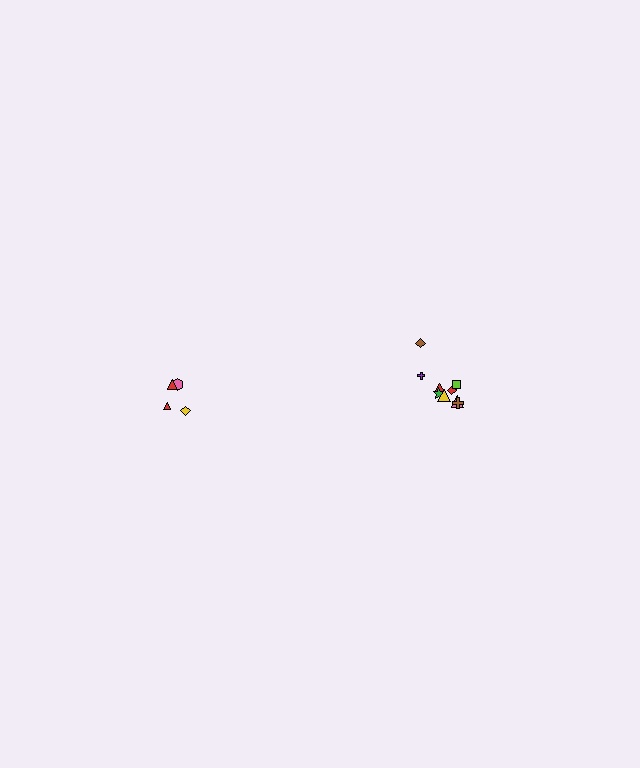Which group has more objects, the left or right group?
The right group.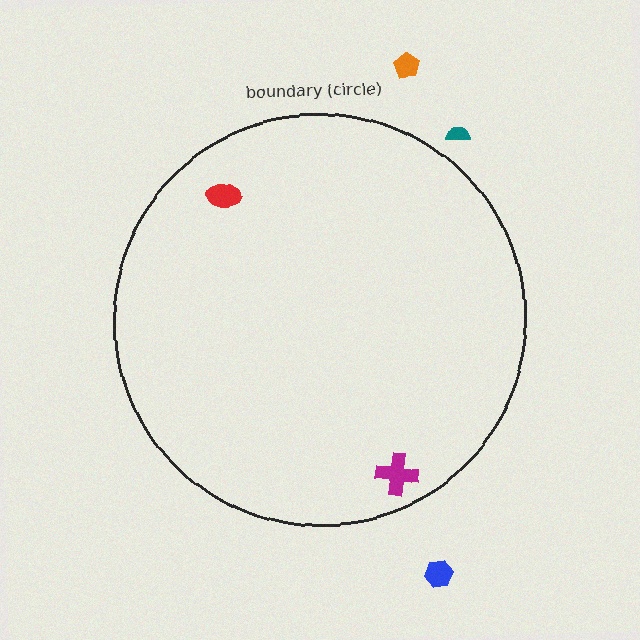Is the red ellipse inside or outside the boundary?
Inside.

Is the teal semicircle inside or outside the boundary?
Outside.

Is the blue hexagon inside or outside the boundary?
Outside.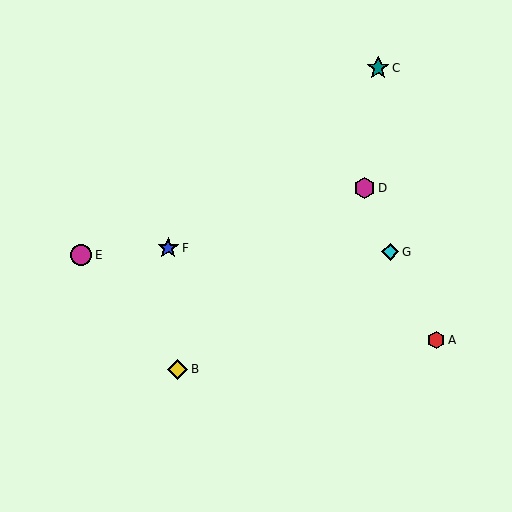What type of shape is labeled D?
Shape D is a magenta hexagon.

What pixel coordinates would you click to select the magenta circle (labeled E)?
Click at (81, 255) to select the magenta circle E.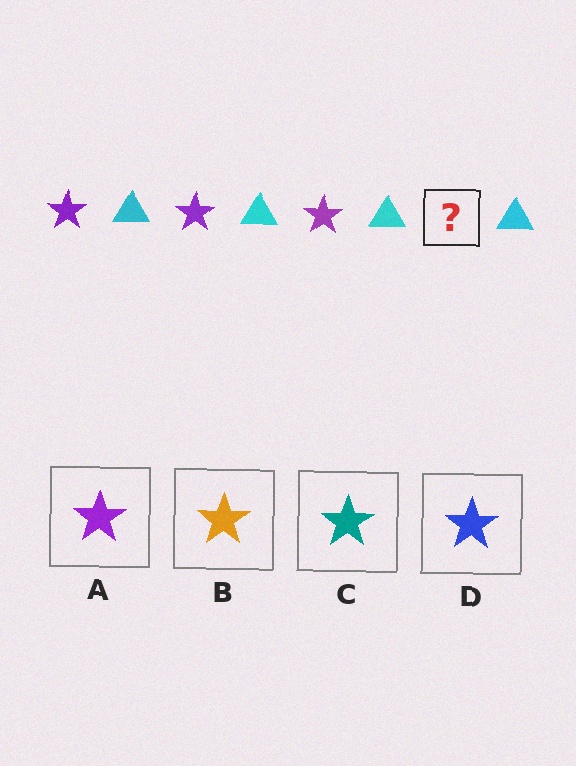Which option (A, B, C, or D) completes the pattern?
A.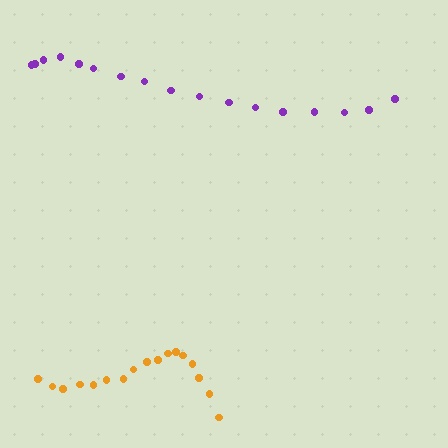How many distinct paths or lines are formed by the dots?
There are 2 distinct paths.